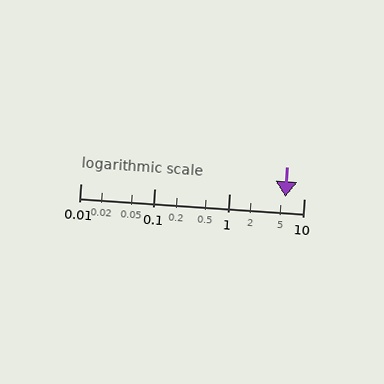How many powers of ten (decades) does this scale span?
The scale spans 3 decades, from 0.01 to 10.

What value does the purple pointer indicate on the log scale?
The pointer indicates approximately 5.6.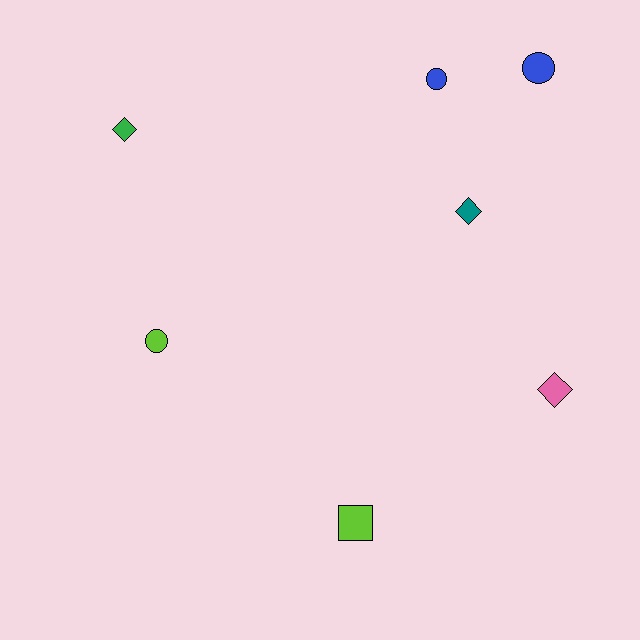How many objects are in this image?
There are 7 objects.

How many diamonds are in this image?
There are 3 diamonds.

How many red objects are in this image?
There are no red objects.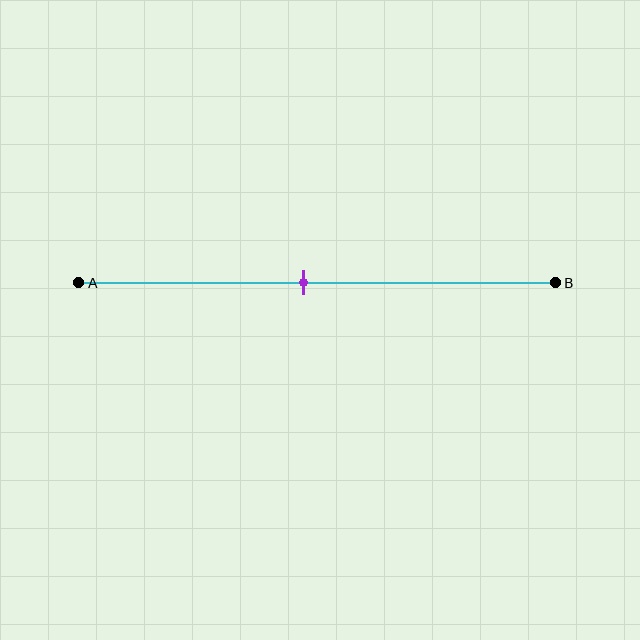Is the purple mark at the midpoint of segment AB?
Yes, the mark is approximately at the midpoint.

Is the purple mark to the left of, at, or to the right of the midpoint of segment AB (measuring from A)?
The purple mark is approximately at the midpoint of segment AB.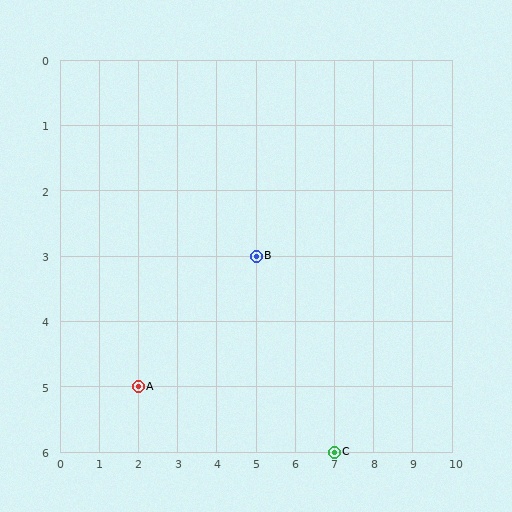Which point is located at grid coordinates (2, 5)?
Point A is at (2, 5).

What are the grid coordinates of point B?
Point B is at grid coordinates (5, 3).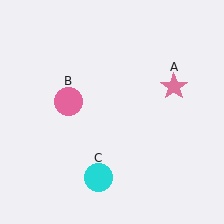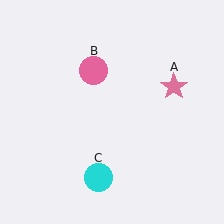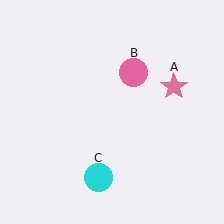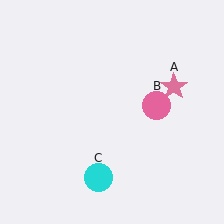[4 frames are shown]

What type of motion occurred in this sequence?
The pink circle (object B) rotated clockwise around the center of the scene.